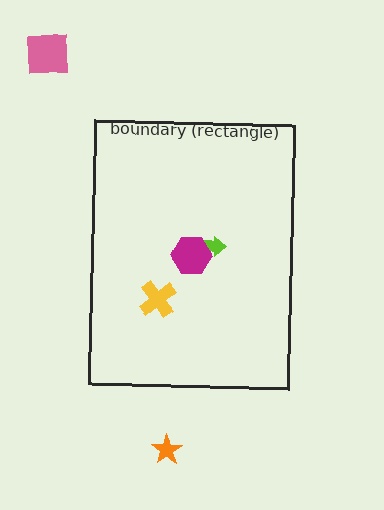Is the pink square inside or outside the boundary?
Outside.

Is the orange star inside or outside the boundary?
Outside.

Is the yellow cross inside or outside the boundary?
Inside.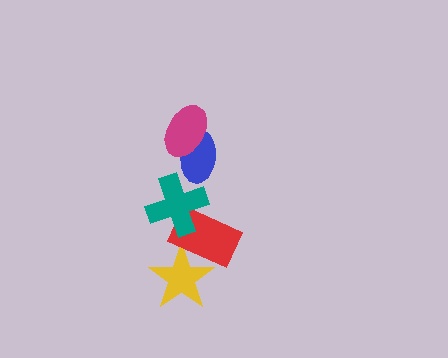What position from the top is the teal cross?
The teal cross is 3rd from the top.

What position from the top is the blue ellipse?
The blue ellipse is 2nd from the top.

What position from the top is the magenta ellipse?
The magenta ellipse is 1st from the top.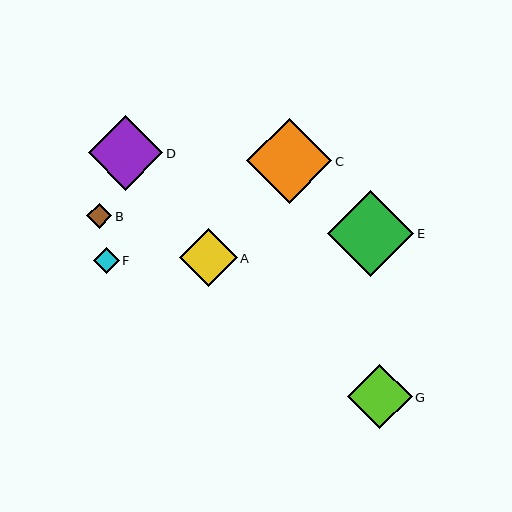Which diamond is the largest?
Diamond E is the largest with a size of approximately 86 pixels.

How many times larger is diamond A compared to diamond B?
Diamond A is approximately 2.3 times the size of diamond B.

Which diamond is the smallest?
Diamond B is the smallest with a size of approximately 25 pixels.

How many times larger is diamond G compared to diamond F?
Diamond G is approximately 2.5 times the size of diamond F.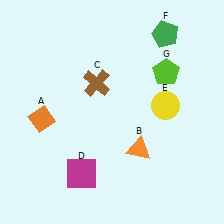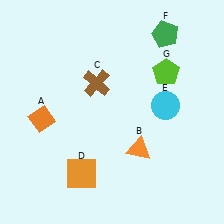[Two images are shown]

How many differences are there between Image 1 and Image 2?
There are 2 differences between the two images.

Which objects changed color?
D changed from magenta to orange. E changed from yellow to cyan.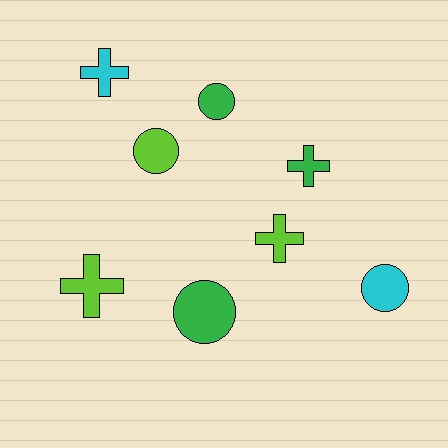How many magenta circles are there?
There are no magenta circles.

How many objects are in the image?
There are 8 objects.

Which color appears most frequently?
Lime, with 3 objects.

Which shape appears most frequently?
Circle, with 4 objects.